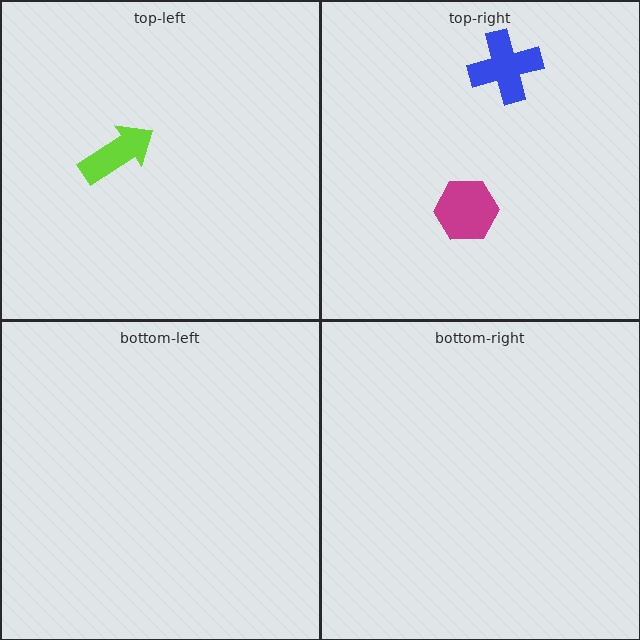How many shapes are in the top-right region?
2.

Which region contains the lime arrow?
The top-left region.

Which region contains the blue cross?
The top-right region.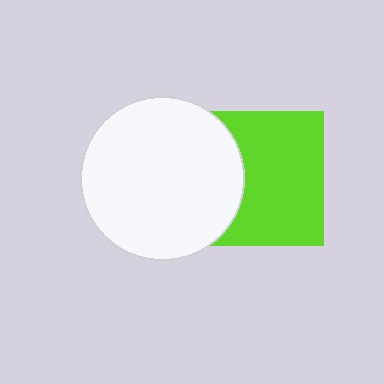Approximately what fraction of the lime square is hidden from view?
Roughly 34% of the lime square is hidden behind the white circle.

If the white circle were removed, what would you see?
You would see the complete lime square.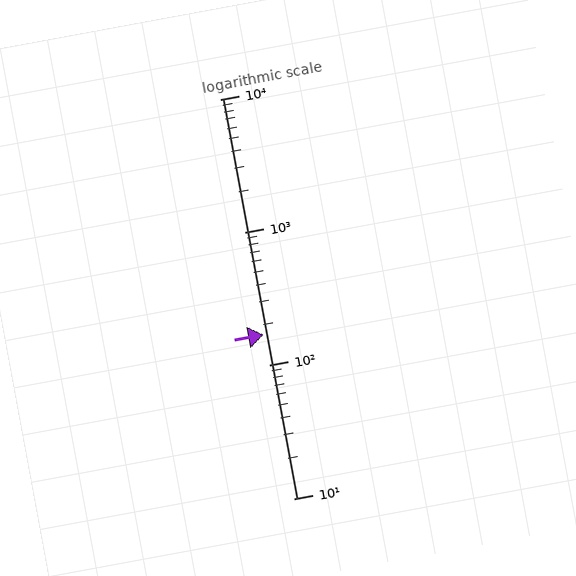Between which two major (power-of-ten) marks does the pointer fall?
The pointer is between 100 and 1000.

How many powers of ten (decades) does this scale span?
The scale spans 3 decades, from 10 to 10000.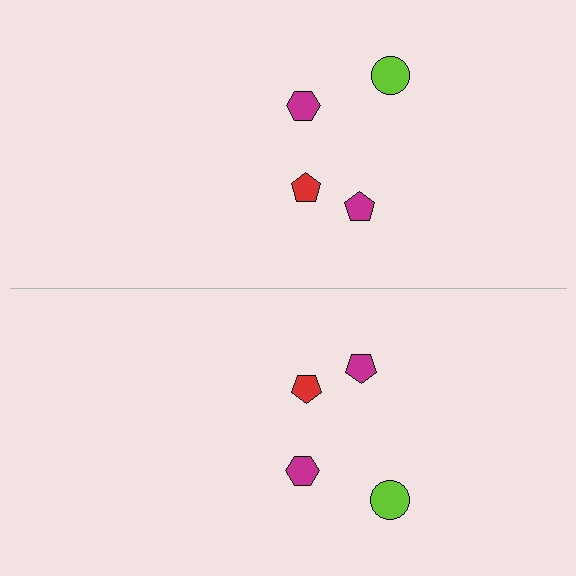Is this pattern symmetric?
Yes, this pattern has bilateral (reflection) symmetry.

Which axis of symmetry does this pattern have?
The pattern has a horizontal axis of symmetry running through the center of the image.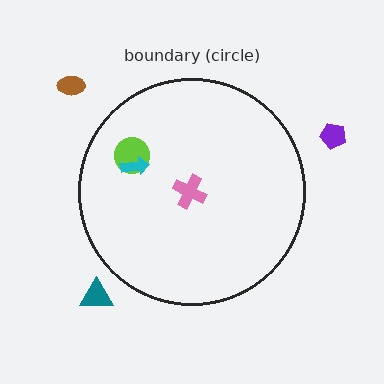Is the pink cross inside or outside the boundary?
Inside.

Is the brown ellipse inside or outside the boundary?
Outside.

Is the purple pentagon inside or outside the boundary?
Outside.